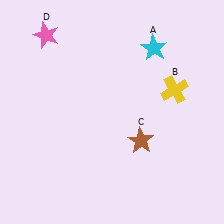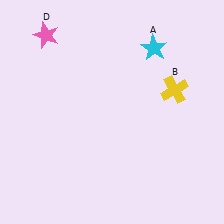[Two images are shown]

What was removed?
The brown star (C) was removed in Image 2.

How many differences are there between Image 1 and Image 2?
There is 1 difference between the two images.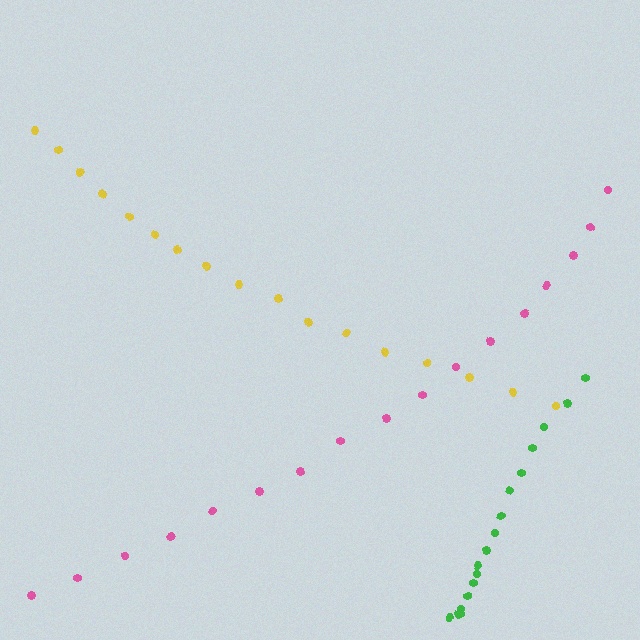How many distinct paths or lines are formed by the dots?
There are 3 distinct paths.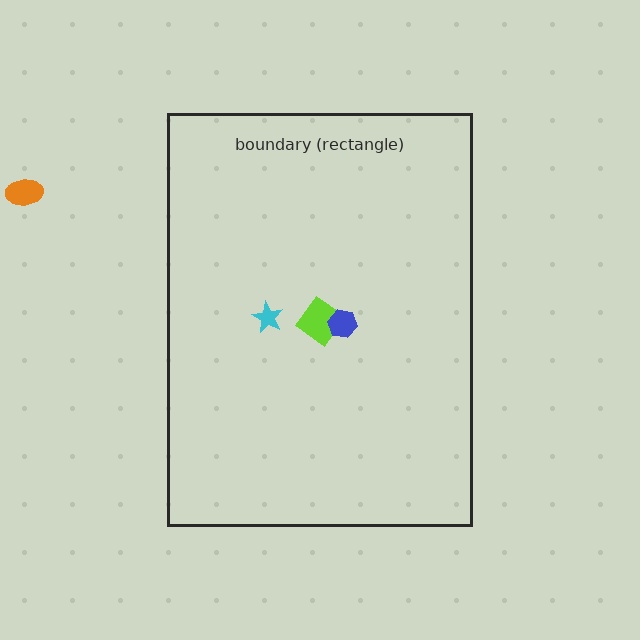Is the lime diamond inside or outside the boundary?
Inside.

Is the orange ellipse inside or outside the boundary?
Outside.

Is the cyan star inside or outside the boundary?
Inside.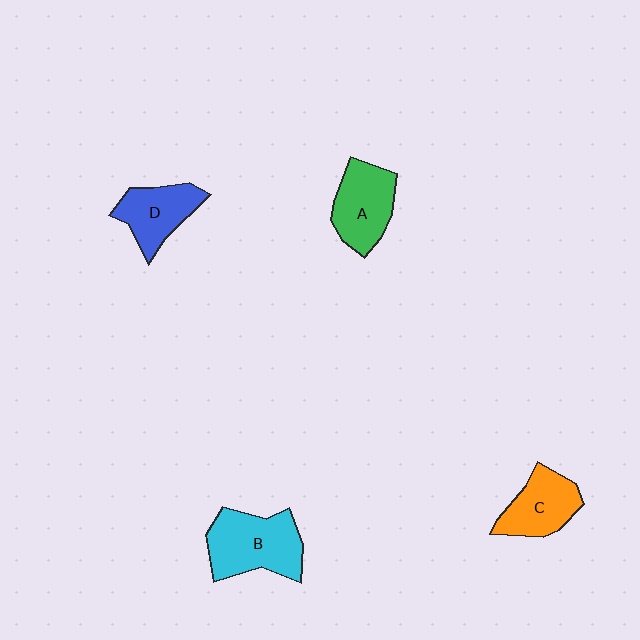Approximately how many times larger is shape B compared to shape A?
Approximately 1.3 times.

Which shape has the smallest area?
Shape D (blue).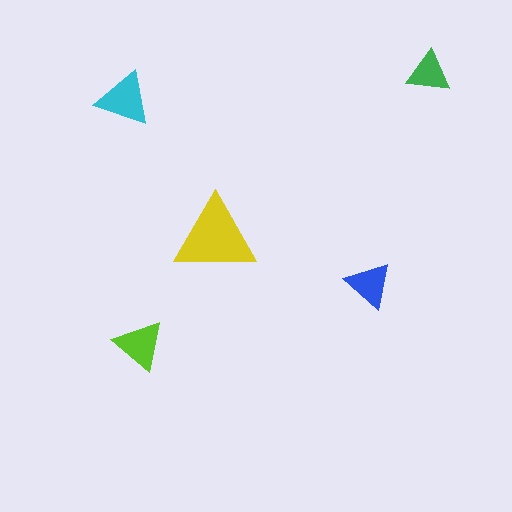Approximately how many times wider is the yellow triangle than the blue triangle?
About 1.5 times wider.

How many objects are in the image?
There are 5 objects in the image.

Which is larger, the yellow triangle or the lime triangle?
The yellow one.